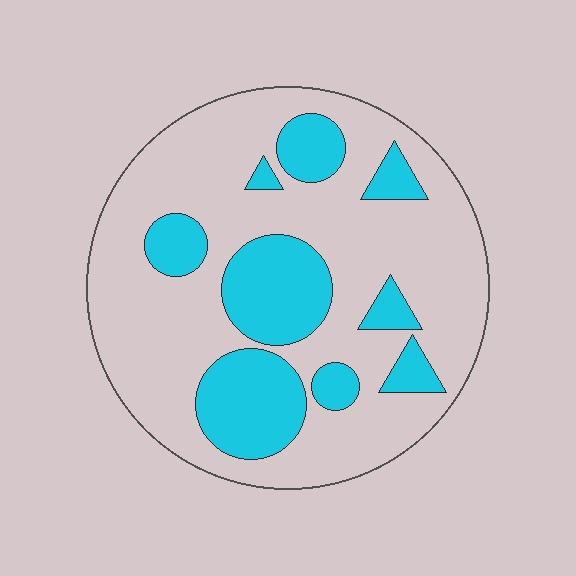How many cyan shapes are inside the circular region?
9.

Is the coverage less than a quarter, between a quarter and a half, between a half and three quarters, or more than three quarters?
Between a quarter and a half.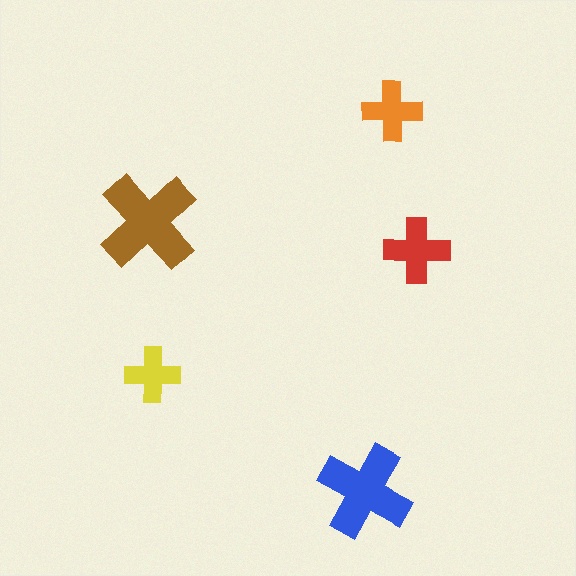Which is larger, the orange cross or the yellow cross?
The orange one.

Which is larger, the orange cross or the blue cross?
The blue one.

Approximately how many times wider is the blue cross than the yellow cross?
About 1.5 times wider.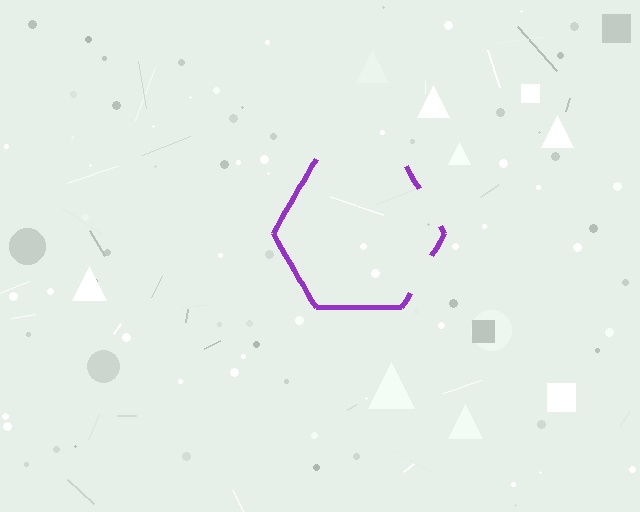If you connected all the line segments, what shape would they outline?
They would outline a hexagon.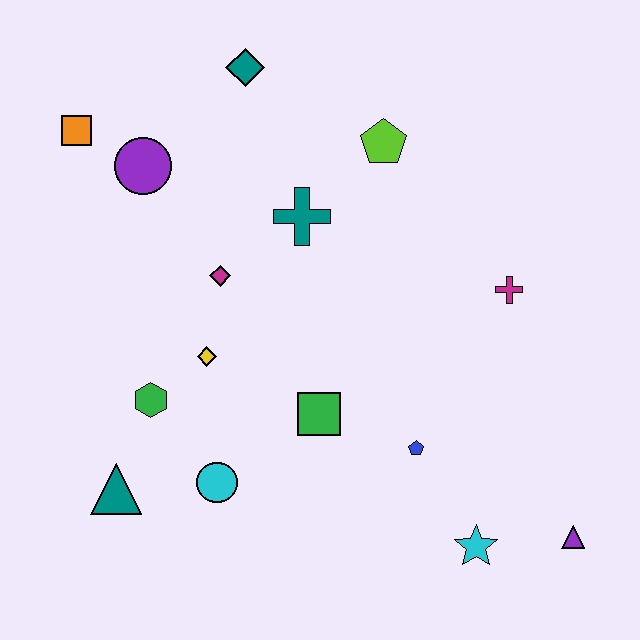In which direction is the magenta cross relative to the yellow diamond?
The magenta cross is to the right of the yellow diamond.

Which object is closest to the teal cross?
The magenta diamond is closest to the teal cross.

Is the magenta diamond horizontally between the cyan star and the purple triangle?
No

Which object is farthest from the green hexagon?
The purple triangle is farthest from the green hexagon.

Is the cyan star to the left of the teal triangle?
No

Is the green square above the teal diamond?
No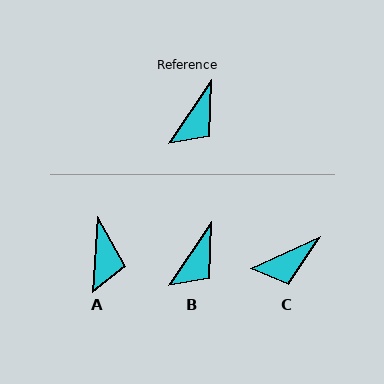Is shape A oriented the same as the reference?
No, it is off by about 31 degrees.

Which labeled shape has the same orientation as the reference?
B.